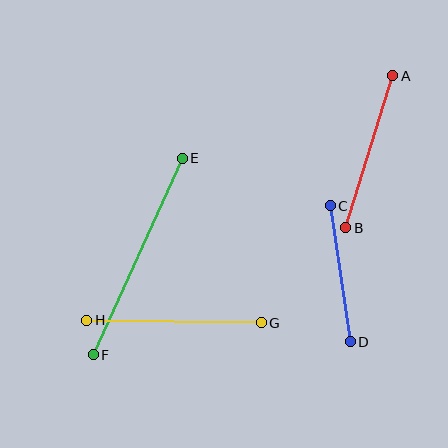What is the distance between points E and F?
The distance is approximately 216 pixels.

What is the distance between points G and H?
The distance is approximately 174 pixels.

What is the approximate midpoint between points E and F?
The midpoint is at approximately (138, 257) pixels.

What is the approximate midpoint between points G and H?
The midpoint is at approximately (174, 321) pixels.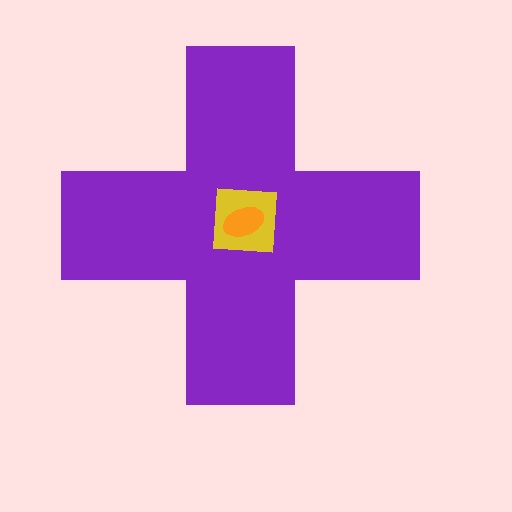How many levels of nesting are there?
3.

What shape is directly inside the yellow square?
The orange ellipse.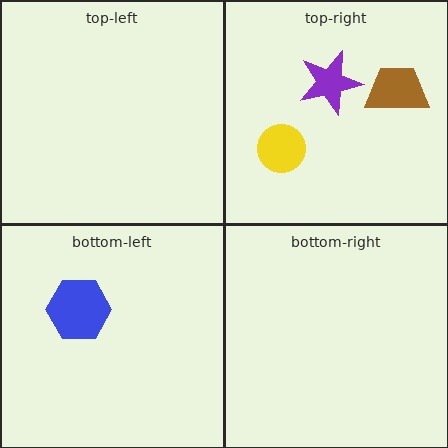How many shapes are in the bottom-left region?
1.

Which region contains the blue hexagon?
The bottom-left region.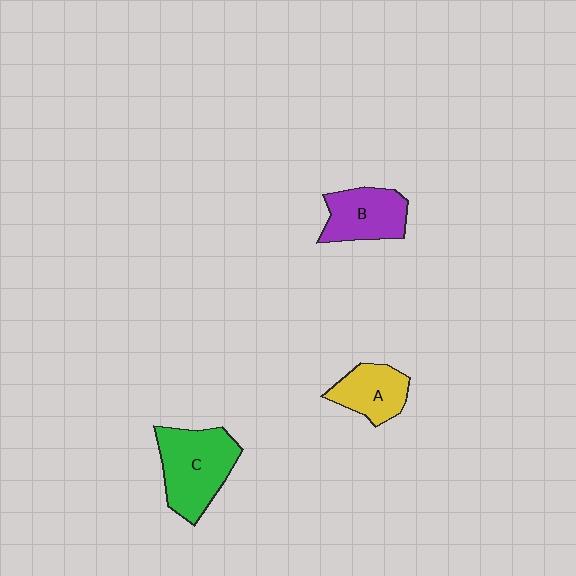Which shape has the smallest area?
Shape A (yellow).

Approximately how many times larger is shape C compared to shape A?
Approximately 1.6 times.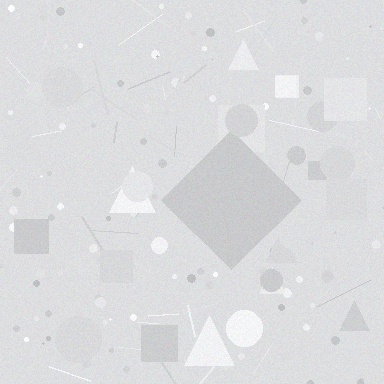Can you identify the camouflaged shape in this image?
The camouflaged shape is a diamond.